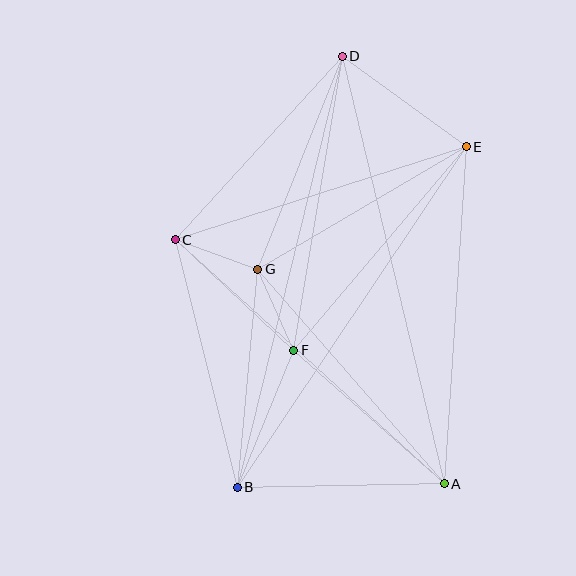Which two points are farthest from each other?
Points B and D are farthest from each other.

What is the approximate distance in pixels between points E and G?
The distance between E and G is approximately 242 pixels.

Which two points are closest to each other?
Points C and G are closest to each other.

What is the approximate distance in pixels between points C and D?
The distance between C and D is approximately 248 pixels.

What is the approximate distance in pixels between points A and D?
The distance between A and D is approximately 439 pixels.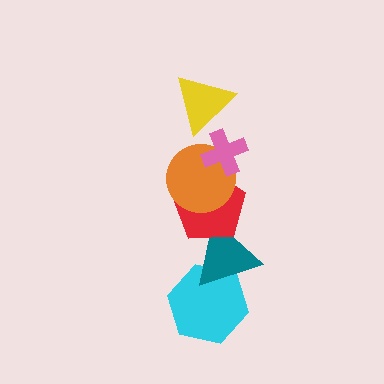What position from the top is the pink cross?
The pink cross is 1st from the top.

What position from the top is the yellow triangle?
The yellow triangle is 2nd from the top.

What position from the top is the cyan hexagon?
The cyan hexagon is 6th from the top.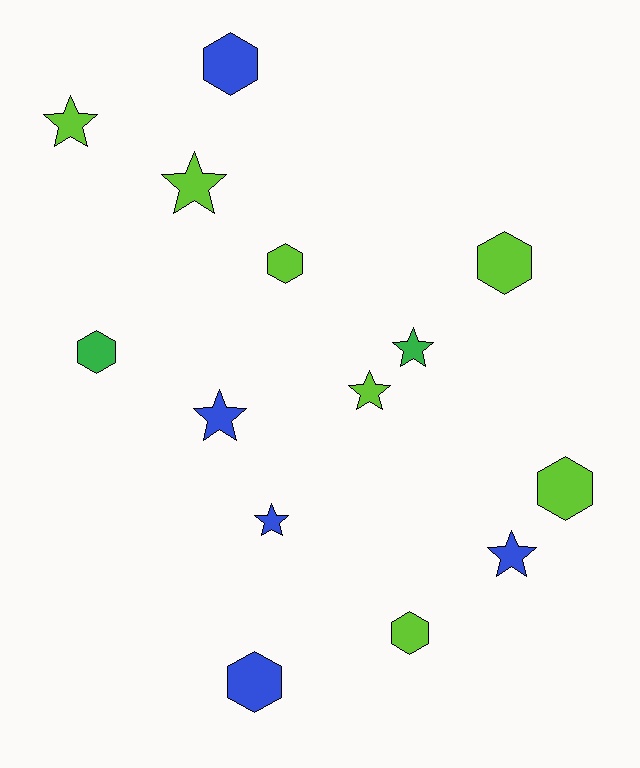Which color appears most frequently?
Lime, with 7 objects.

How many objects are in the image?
There are 14 objects.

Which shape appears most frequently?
Star, with 7 objects.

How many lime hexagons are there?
There are 4 lime hexagons.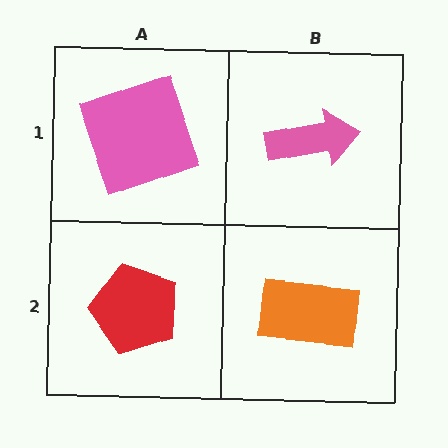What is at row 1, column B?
A pink arrow.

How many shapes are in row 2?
2 shapes.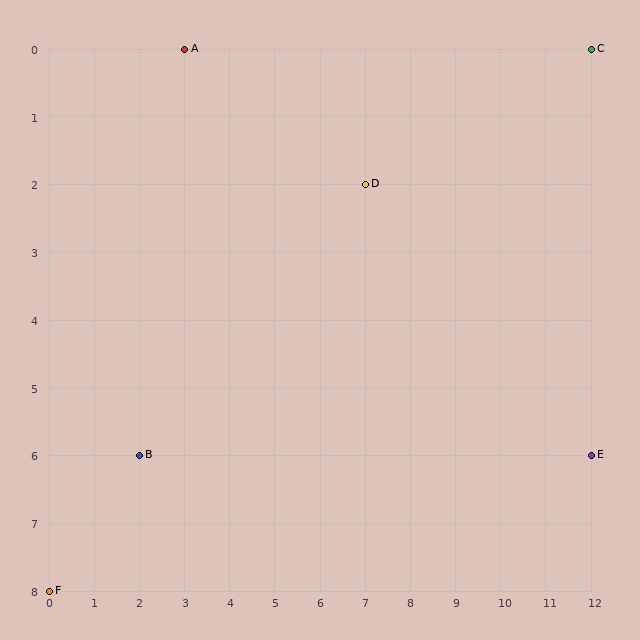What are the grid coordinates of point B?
Point B is at grid coordinates (2, 6).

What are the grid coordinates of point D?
Point D is at grid coordinates (7, 2).